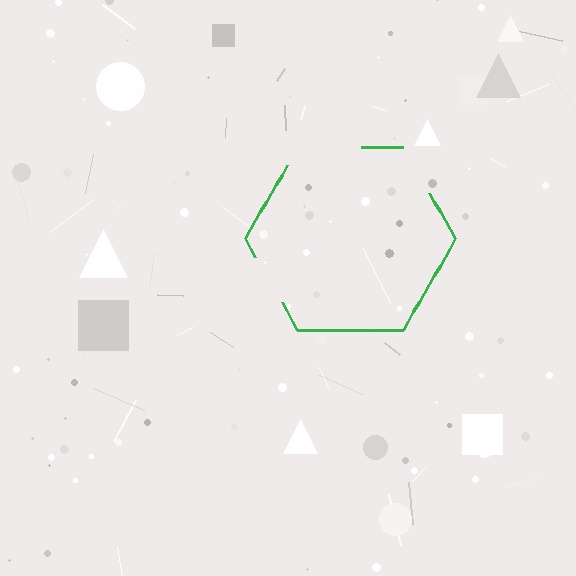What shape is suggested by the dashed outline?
The dashed outline suggests a hexagon.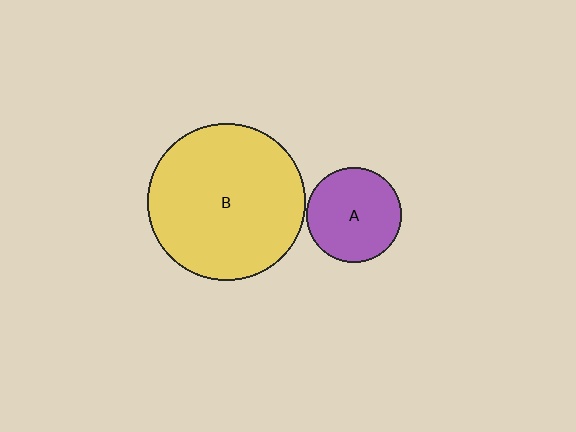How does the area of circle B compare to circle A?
Approximately 2.8 times.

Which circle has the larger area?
Circle B (yellow).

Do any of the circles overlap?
No, none of the circles overlap.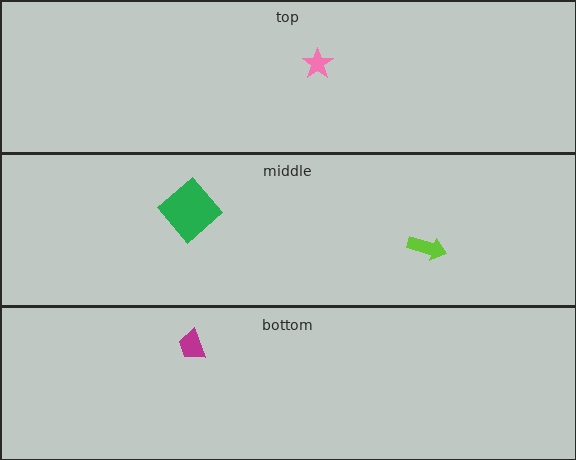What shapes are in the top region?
The pink star.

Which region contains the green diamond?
The middle region.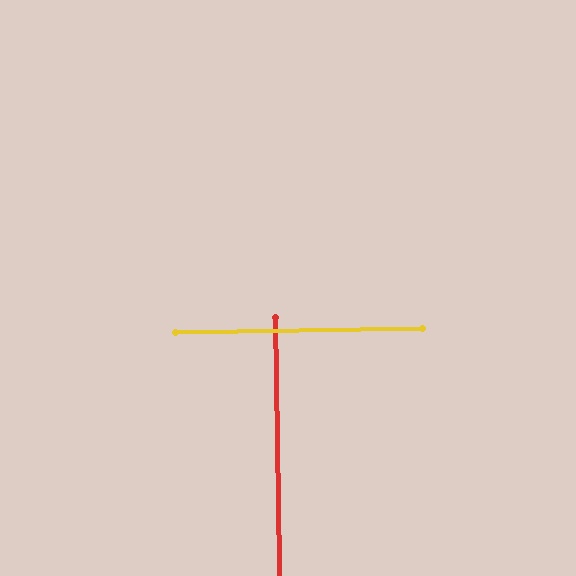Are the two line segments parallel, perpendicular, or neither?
Perpendicular — they meet at approximately 90°.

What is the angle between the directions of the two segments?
Approximately 90 degrees.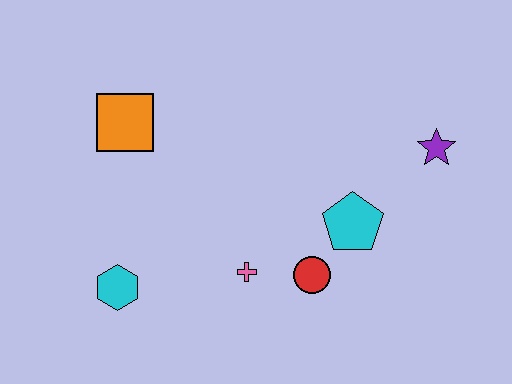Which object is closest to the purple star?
The cyan pentagon is closest to the purple star.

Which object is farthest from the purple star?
The cyan hexagon is farthest from the purple star.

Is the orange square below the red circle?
No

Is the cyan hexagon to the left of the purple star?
Yes